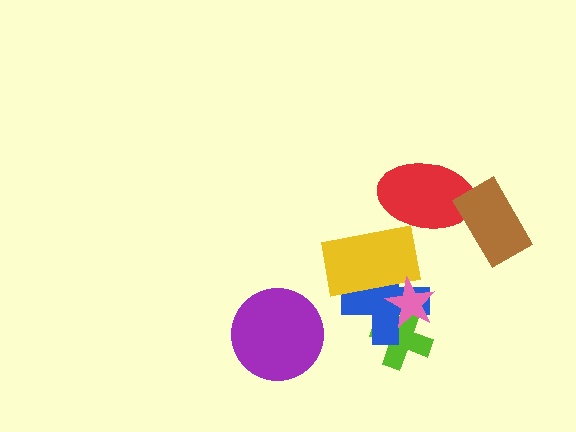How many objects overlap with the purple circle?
0 objects overlap with the purple circle.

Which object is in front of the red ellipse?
The brown rectangle is in front of the red ellipse.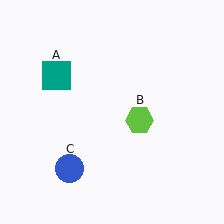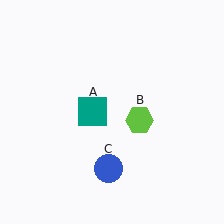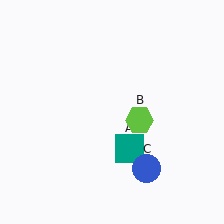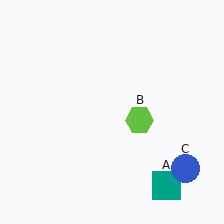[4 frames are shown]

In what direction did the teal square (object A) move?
The teal square (object A) moved down and to the right.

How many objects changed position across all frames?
2 objects changed position: teal square (object A), blue circle (object C).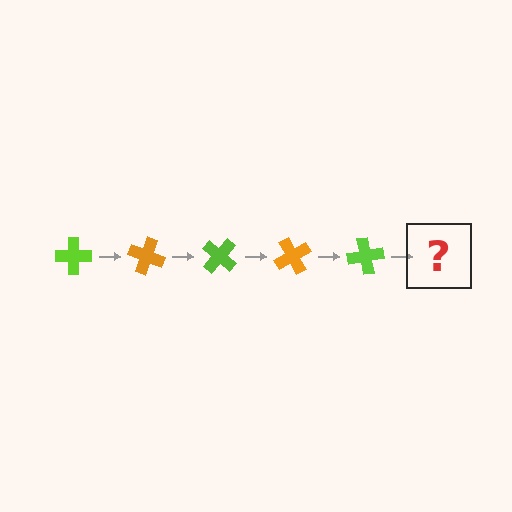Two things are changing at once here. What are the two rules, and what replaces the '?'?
The two rules are that it rotates 20 degrees each step and the color cycles through lime and orange. The '?' should be an orange cross, rotated 100 degrees from the start.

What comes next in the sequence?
The next element should be an orange cross, rotated 100 degrees from the start.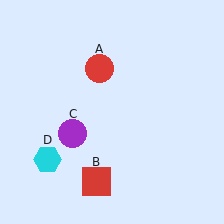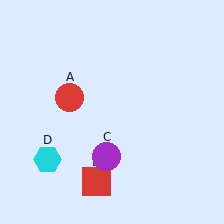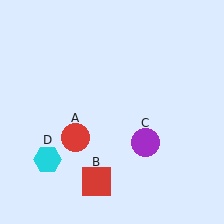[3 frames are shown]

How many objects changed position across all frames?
2 objects changed position: red circle (object A), purple circle (object C).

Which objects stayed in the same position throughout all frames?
Red square (object B) and cyan hexagon (object D) remained stationary.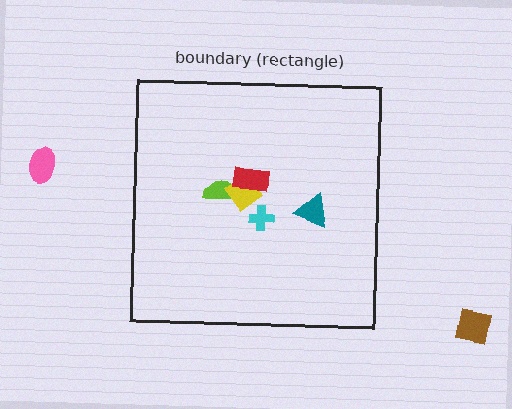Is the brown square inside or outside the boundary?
Outside.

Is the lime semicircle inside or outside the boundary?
Inside.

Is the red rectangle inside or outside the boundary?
Inside.